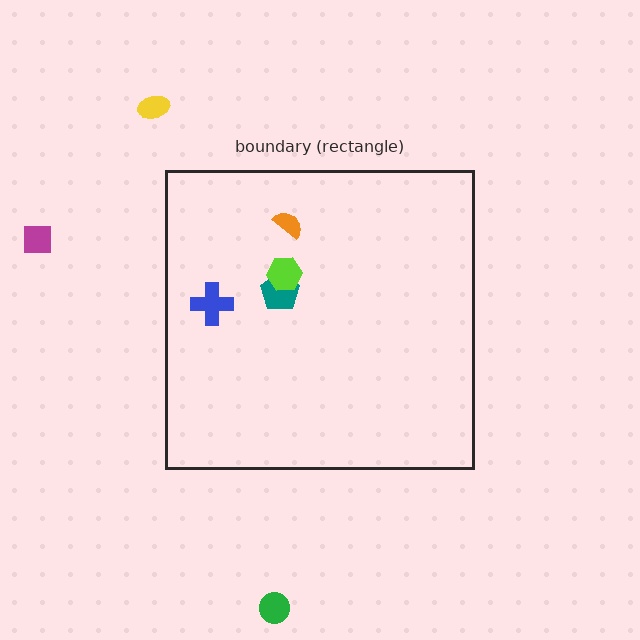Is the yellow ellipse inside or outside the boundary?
Outside.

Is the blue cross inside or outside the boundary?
Inside.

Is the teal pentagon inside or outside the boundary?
Inside.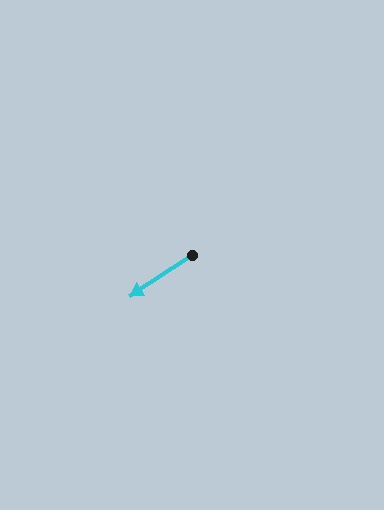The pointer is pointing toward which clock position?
Roughly 8 o'clock.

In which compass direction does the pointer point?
Southwest.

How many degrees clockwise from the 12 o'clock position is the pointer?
Approximately 236 degrees.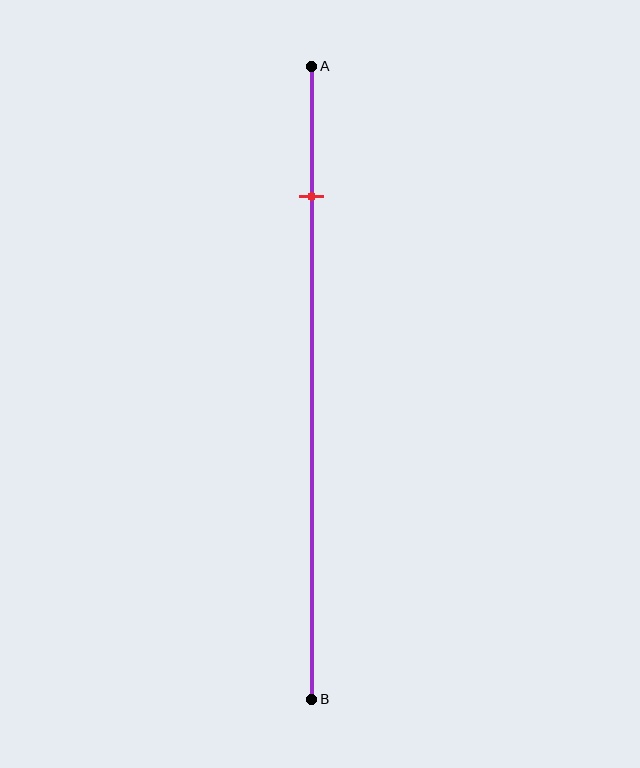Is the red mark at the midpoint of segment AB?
No, the mark is at about 20% from A, not at the 50% midpoint.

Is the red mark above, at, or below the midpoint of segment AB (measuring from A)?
The red mark is above the midpoint of segment AB.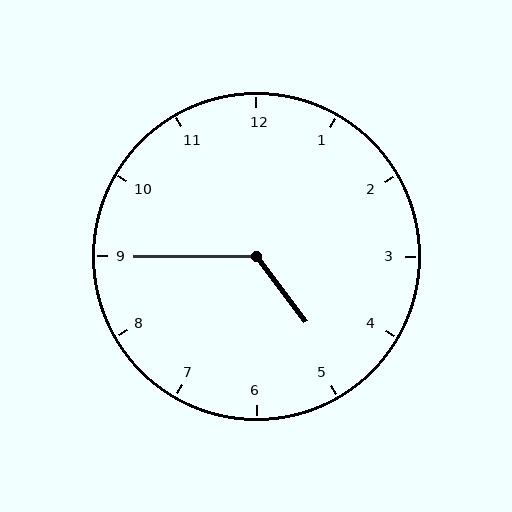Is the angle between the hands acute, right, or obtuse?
It is obtuse.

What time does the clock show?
4:45.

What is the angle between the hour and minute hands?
Approximately 128 degrees.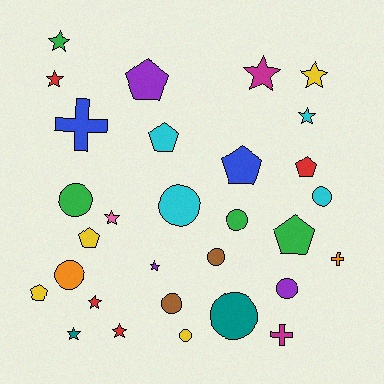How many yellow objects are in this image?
There are 4 yellow objects.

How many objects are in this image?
There are 30 objects.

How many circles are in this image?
There are 10 circles.